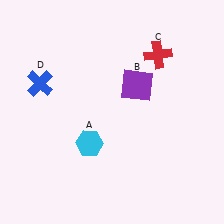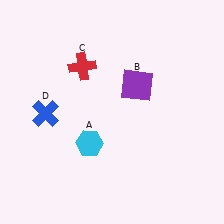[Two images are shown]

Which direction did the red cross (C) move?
The red cross (C) moved left.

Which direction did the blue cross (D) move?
The blue cross (D) moved down.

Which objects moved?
The objects that moved are: the red cross (C), the blue cross (D).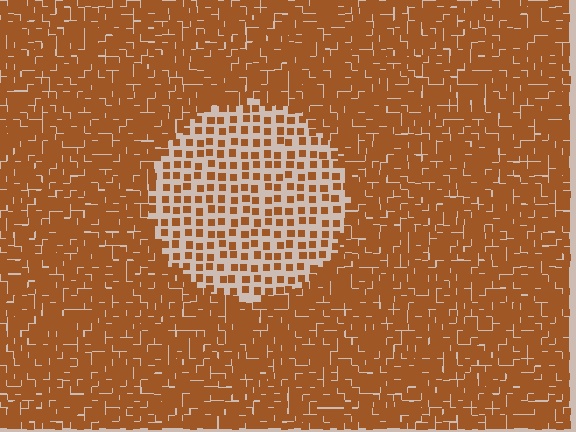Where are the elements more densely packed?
The elements are more densely packed outside the circle boundary.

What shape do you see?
I see a circle.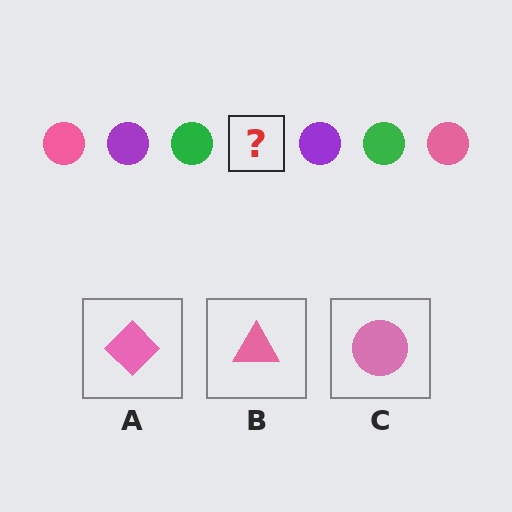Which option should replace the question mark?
Option C.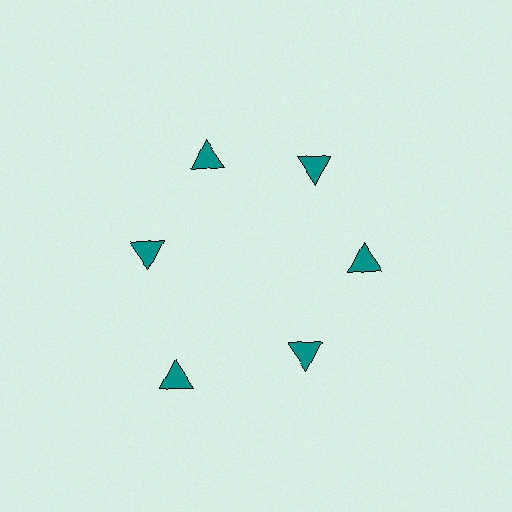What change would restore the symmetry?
The symmetry would be restored by moving it inward, back onto the ring so that all 6 triangles sit at equal angles and equal distance from the center.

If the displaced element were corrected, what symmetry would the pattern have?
It would have 6-fold rotational symmetry — the pattern would map onto itself every 60 degrees.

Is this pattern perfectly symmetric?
No. The 6 teal triangles are arranged in a ring, but one element near the 7 o'clock position is pushed outward from the center, breaking the 6-fold rotational symmetry.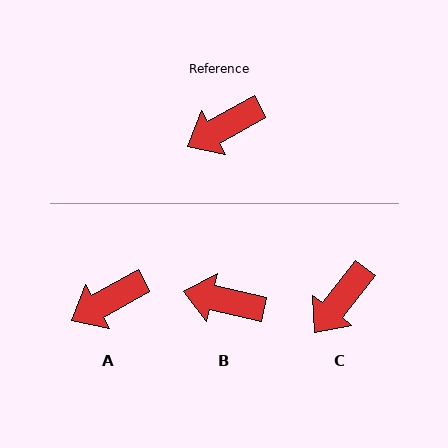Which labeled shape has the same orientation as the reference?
A.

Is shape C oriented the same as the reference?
No, it is off by about 23 degrees.